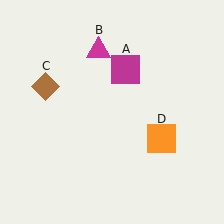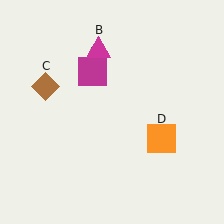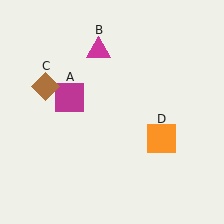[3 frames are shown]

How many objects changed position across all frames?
1 object changed position: magenta square (object A).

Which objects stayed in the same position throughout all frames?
Magenta triangle (object B) and brown diamond (object C) and orange square (object D) remained stationary.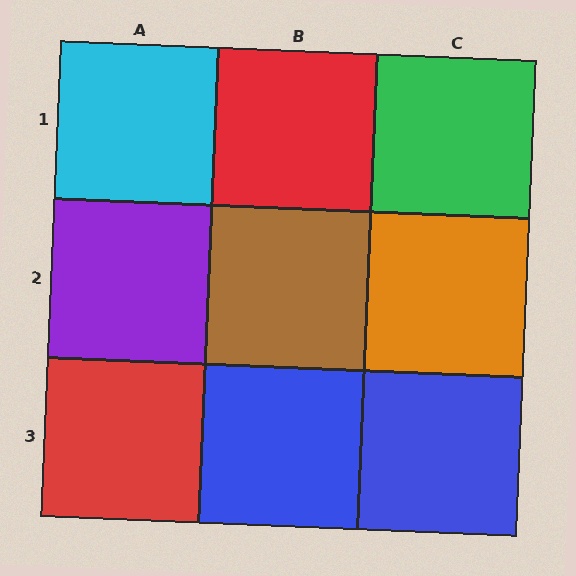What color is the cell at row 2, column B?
Brown.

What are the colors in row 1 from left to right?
Cyan, red, green.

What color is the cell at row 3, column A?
Red.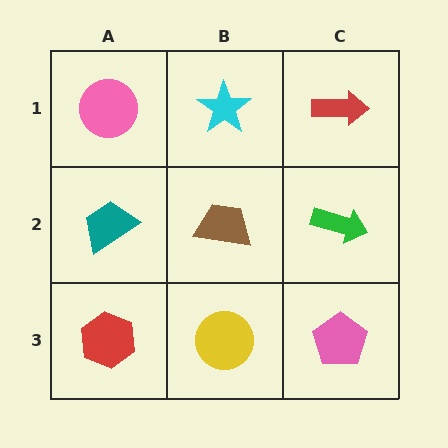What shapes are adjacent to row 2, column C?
A red arrow (row 1, column C), a pink pentagon (row 3, column C), a brown trapezoid (row 2, column B).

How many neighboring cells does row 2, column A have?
3.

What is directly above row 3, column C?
A green arrow.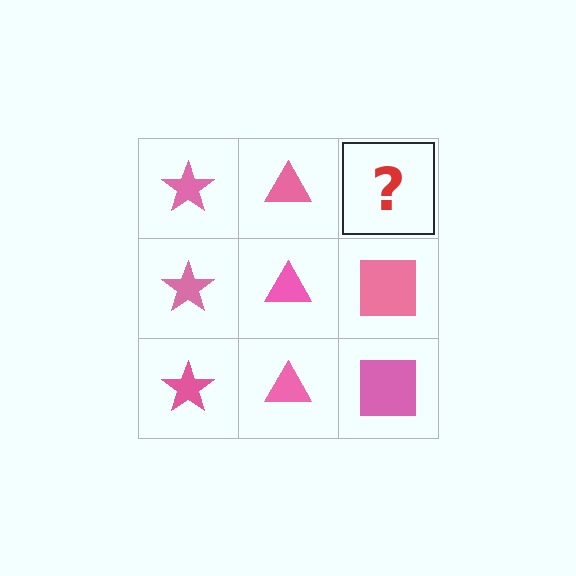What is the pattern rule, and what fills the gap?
The rule is that each column has a consistent shape. The gap should be filled with a pink square.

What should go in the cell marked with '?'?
The missing cell should contain a pink square.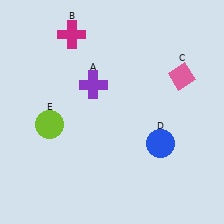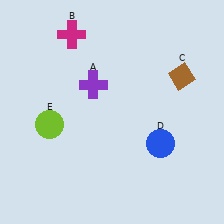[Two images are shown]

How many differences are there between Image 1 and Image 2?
There is 1 difference between the two images.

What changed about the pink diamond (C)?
In Image 1, C is pink. In Image 2, it changed to brown.